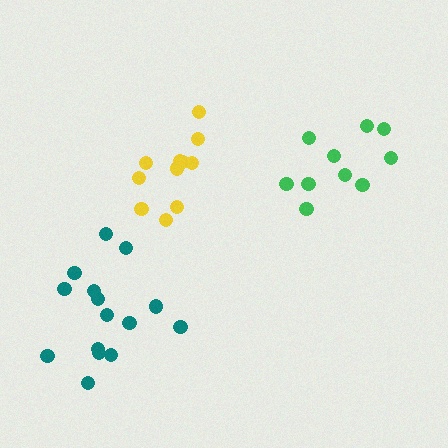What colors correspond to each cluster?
The clusters are colored: yellow, green, teal.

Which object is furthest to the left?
The teal cluster is leftmost.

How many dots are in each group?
Group 1: 11 dots, Group 2: 10 dots, Group 3: 15 dots (36 total).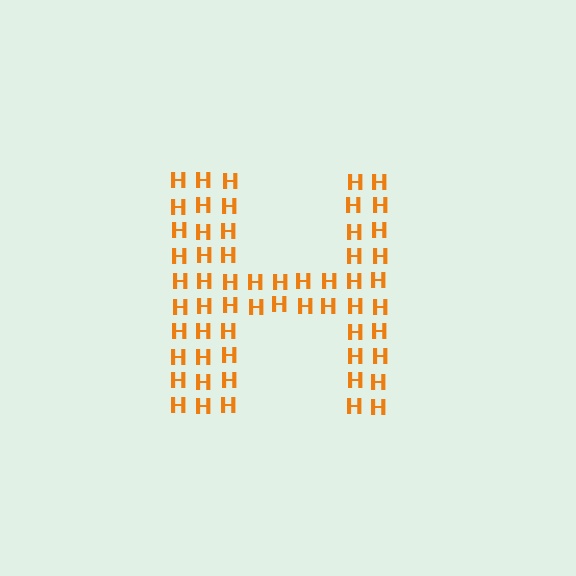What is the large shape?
The large shape is the letter H.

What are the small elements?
The small elements are letter H's.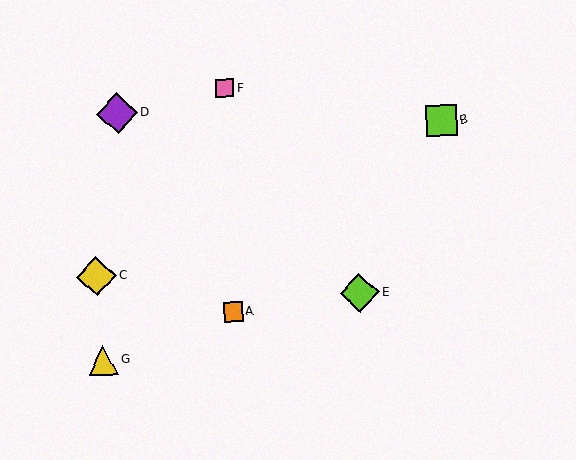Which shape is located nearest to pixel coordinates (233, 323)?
The orange square (labeled A) at (233, 312) is nearest to that location.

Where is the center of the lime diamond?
The center of the lime diamond is at (359, 293).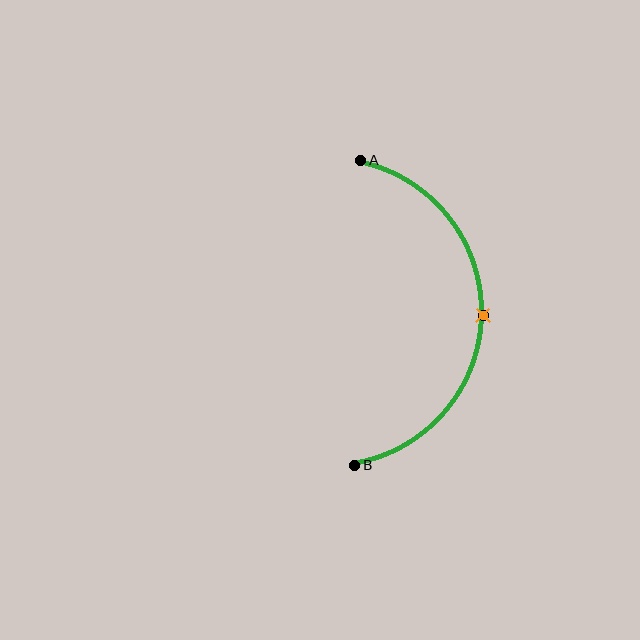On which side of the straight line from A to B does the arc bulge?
The arc bulges to the right of the straight line connecting A and B.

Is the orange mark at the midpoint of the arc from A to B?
Yes. The orange mark lies on the arc at equal arc-length from both A and B — it is the arc midpoint.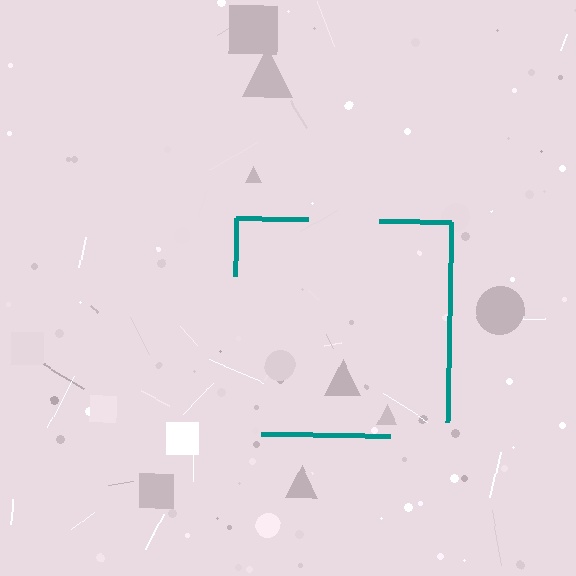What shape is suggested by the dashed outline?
The dashed outline suggests a square.